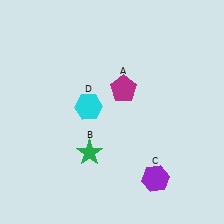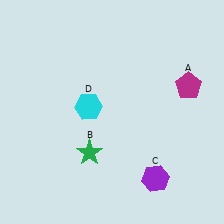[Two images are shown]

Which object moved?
The magenta pentagon (A) moved right.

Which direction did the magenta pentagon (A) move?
The magenta pentagon (A) moved right.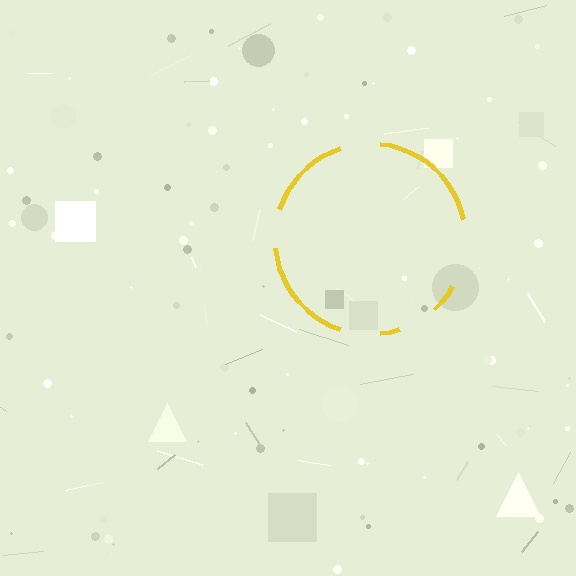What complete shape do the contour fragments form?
The contour fragments form a circle.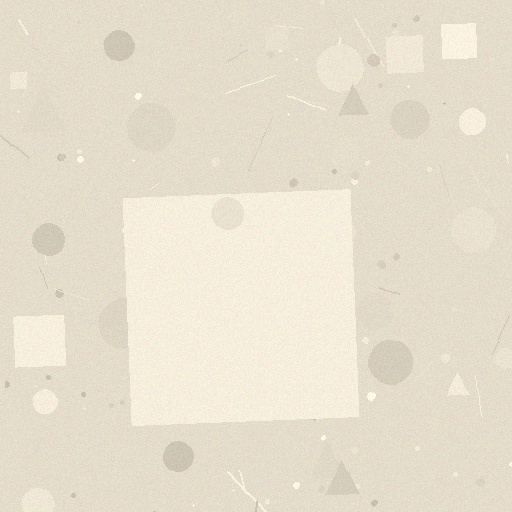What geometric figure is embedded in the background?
A square is embedded in the background.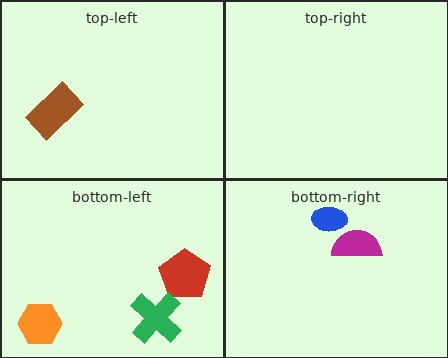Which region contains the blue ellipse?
The bottom-right region.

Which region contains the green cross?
The bottom-left region.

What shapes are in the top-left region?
The brown rectangle.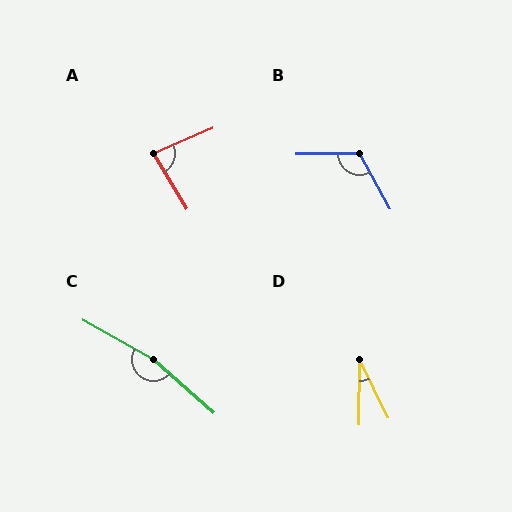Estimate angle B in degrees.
Approximately 118 degrees.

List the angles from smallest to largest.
D (27°), A (82°), B (118°), C (168°).